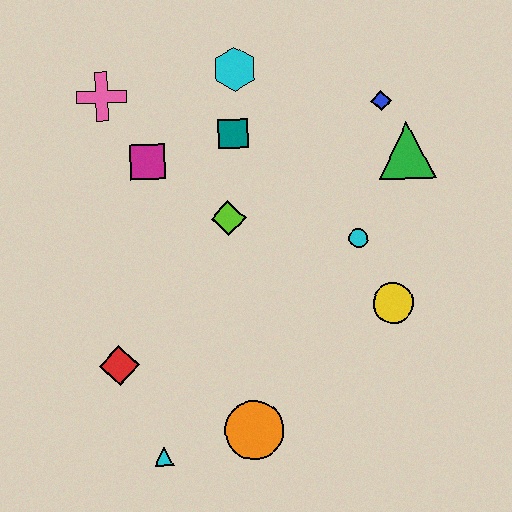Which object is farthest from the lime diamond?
The cyan triangle is farthest from the lime diamond.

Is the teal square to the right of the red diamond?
Yes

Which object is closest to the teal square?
The cyan hexagon is closest to the teal square.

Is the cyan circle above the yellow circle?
Yes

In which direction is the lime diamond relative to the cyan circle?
The lime diamond is to the left of the cyan circle.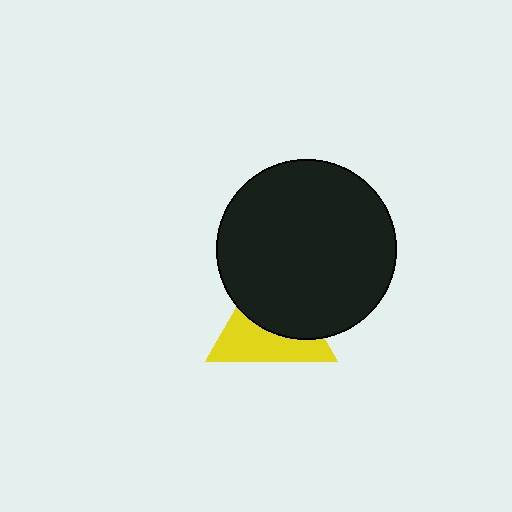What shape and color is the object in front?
The object in front is a black circle.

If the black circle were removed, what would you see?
You would see the complete yellow triangle.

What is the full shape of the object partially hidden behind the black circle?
The partially hidden object is a yellow triangle.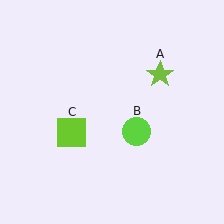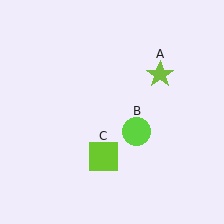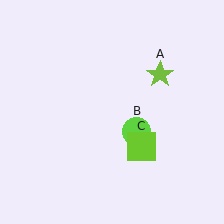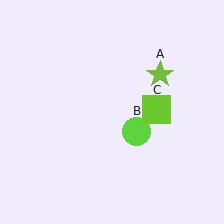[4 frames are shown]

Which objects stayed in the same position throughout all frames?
Lime star (object A) and lime circle (object B) remained stationary.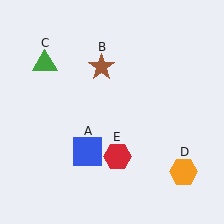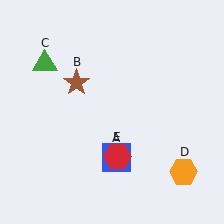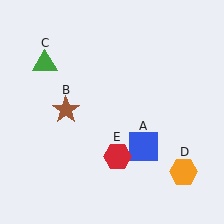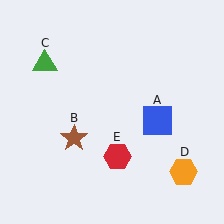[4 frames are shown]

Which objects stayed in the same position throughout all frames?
Green triangle (object C) and orange hexagon (object D) and red hexagon (object E) remained stationary.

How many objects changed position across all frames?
2 objects changed position: blue square (object A), brown star (object B).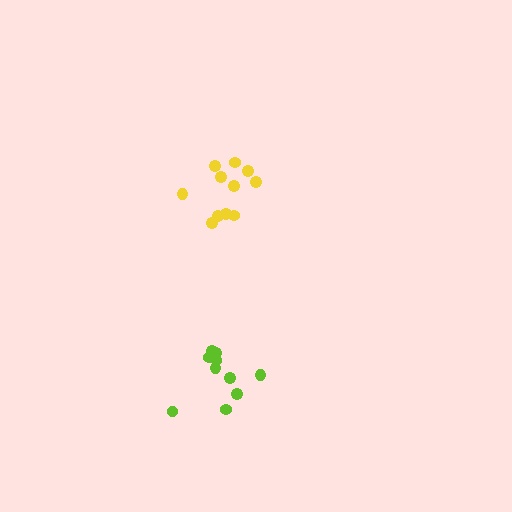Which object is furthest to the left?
The lime cluster is leftmost.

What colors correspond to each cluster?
The clusters are colored: yellow, lime.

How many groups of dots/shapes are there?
There are 2 groups.